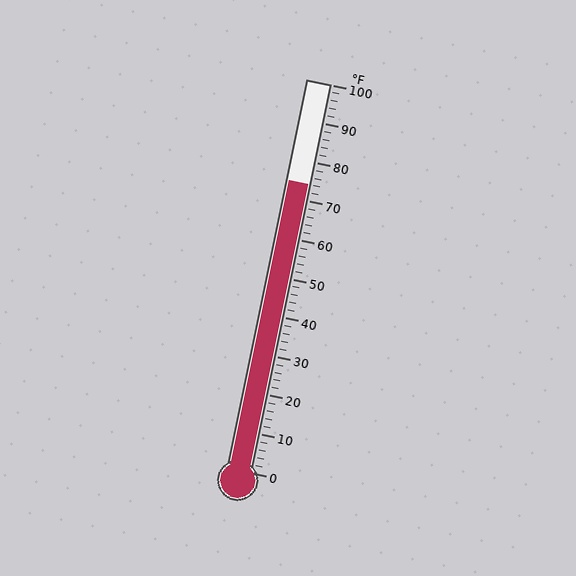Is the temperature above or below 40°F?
The temperature is above 40°F.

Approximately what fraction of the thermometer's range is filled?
The thermometer is filled to approximately 75% of its range.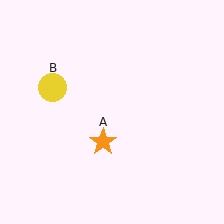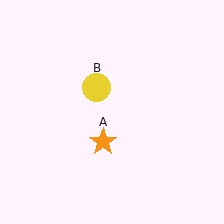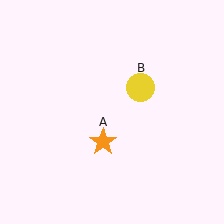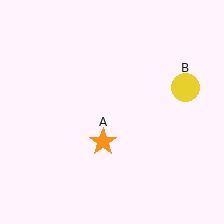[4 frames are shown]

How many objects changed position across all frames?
1 object changed position: yellow circle (object B).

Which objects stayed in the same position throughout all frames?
Orange star (object A) remained stationary.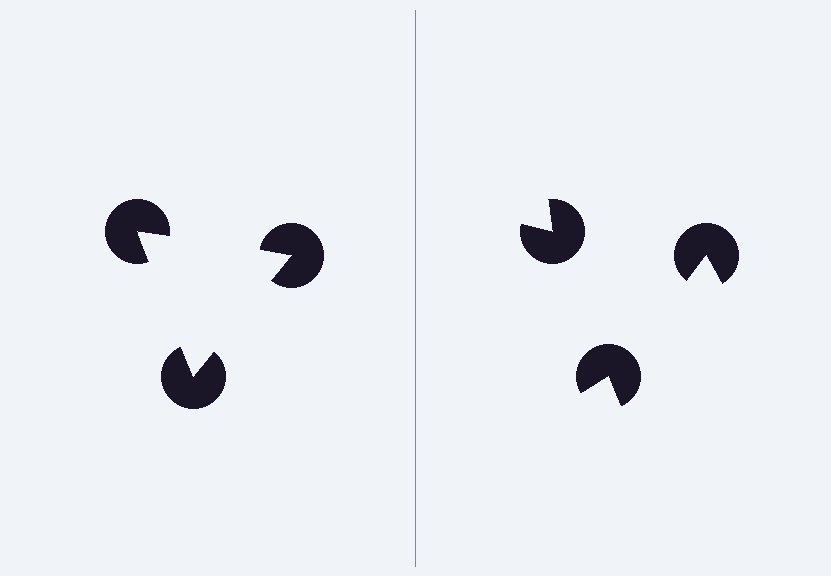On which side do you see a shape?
An illusory triangle appears on the left side. On the right side the wedge cuts are rotated, so no coherent shape forms.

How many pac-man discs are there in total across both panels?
6 — 3 on each side.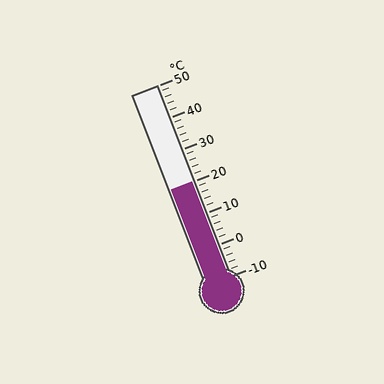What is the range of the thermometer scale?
The thermometer scale ranges from -10°C to 50°C.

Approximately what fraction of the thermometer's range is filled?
The thermometer is filled to approximately 50% of its range.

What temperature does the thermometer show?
The thermometer shows approximately 20°C.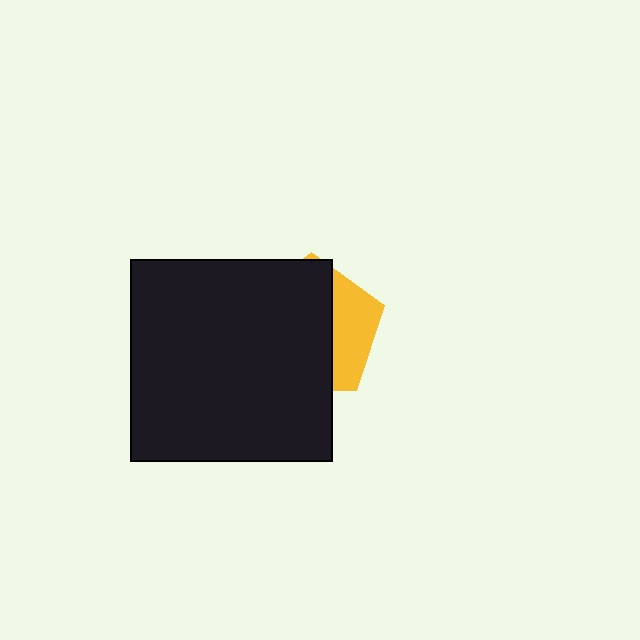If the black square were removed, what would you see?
You would see the complete yellow pentagon.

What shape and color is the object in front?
The object in front is a black square.